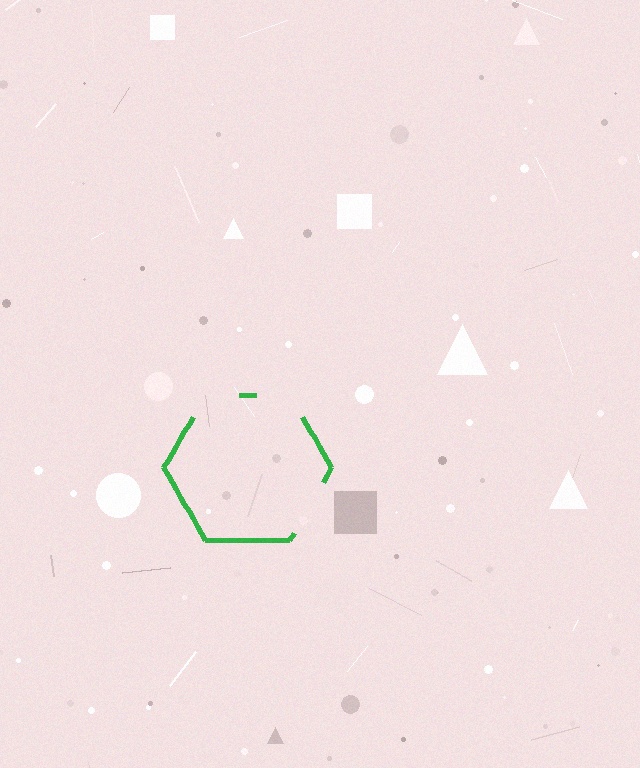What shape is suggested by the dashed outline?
The dashed outline suggests a hexagon.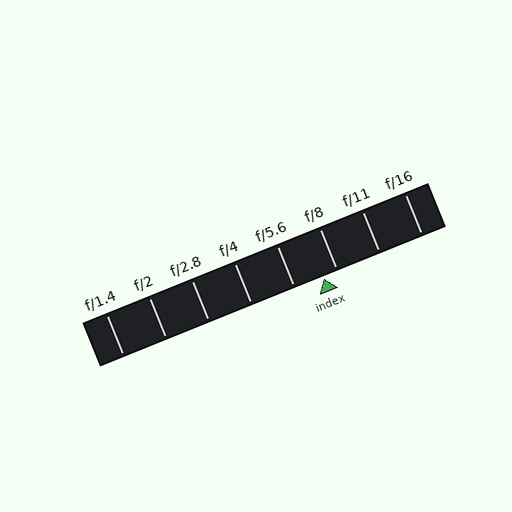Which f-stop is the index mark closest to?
The index mark is closest to f/8.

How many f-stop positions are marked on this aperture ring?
There are 8 f-stop positions marked.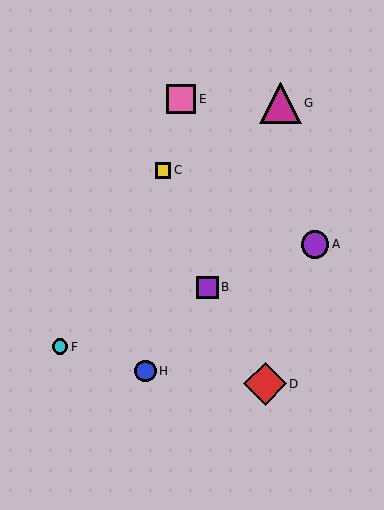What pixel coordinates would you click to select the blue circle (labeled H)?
Click at (145, 371) to select the blue circle H.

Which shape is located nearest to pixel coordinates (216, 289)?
The purple square (labeled B) at (207, 287) is nearest to that location.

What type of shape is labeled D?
Shape D is a red diamond.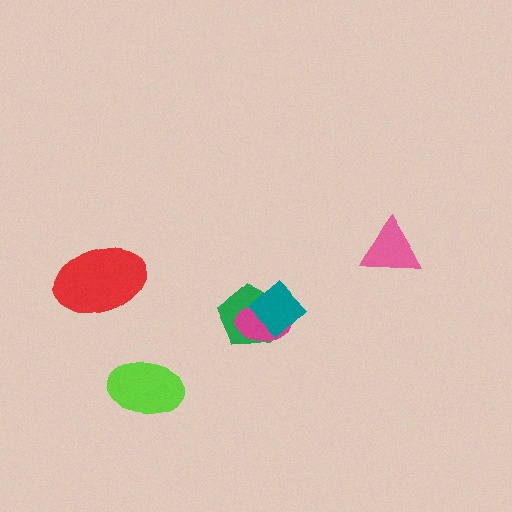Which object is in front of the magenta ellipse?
The teal diamond is in front of the magenta ellipse.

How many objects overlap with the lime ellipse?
0 objects overlap with the lime ellipse.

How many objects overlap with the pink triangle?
0 objects overlap with the pink triangle.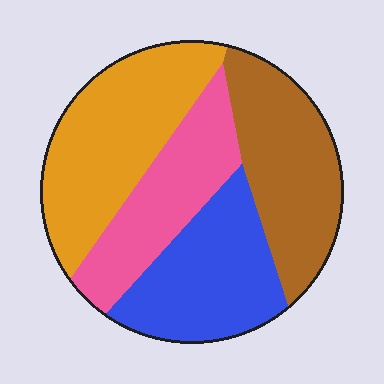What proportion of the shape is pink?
Pink takes up about one fifth (1/5) of the shape.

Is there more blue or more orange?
Orange.